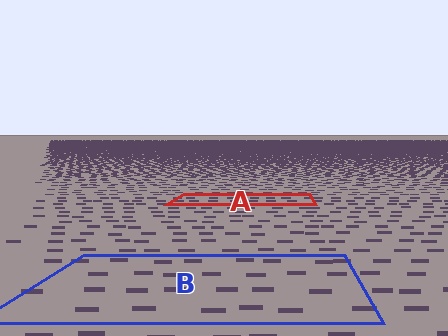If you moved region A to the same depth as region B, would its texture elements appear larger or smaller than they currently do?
They would appear larger. At a closer depth, the same texture elements are projected at a bigger on-screen size.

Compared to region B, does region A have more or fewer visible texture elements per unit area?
Region A has more texture elements per unit area — they are packed more densely because it is farther away.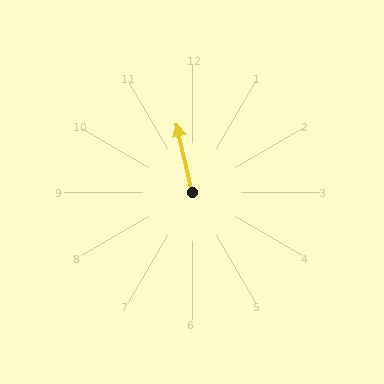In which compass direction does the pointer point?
North.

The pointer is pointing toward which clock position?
Roughly 12 o'clock.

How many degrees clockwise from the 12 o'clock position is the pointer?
Approximately 347 degrees.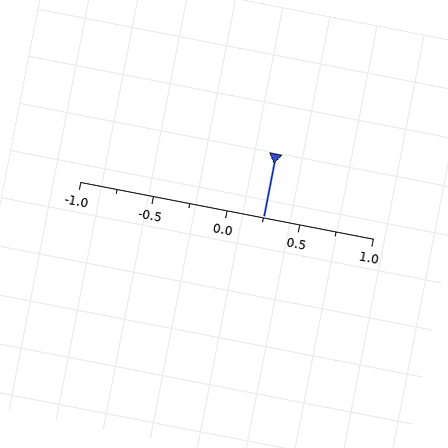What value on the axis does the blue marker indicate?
The marker indicates approximately 0.25.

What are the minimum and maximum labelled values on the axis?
The axis runs from -1.0 to 1.0.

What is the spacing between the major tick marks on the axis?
The major ticks are spaced 0.5 apart.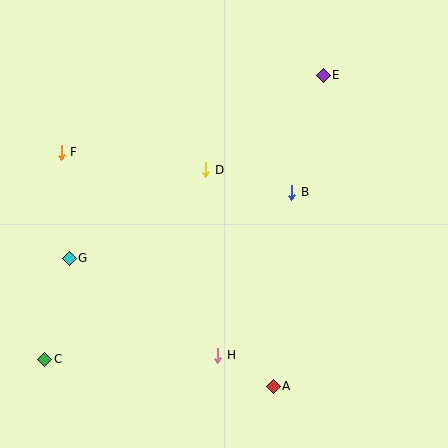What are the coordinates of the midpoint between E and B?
The midpoint between E and B is at (307, 134).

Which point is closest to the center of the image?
Point D at (206, 170) is closest to the center.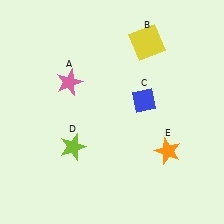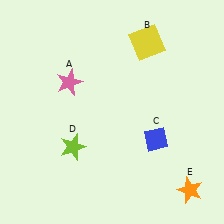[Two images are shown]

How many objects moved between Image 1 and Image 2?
2 objects moved between the two images.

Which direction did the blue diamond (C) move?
The blue diamond (C) moved down.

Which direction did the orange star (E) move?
The orange star (E) moved down.